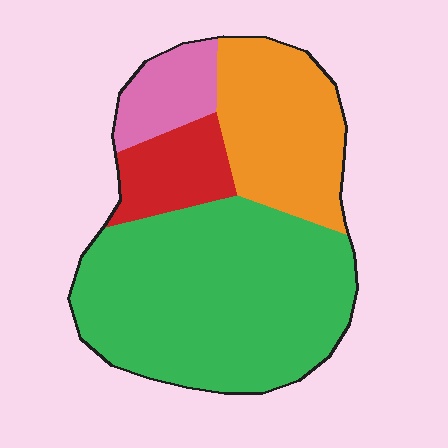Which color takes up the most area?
Green, at roughly 55%.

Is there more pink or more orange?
Orange.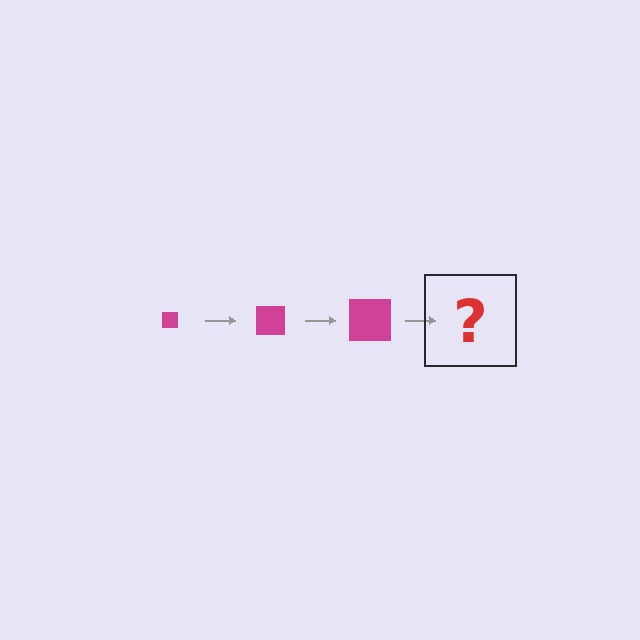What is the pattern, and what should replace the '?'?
The pattern is that the square gets progressively larger each step. The '?' should be a magenta square, larger than the previous one.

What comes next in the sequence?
The next element should be a magenta square, larger than the previous one.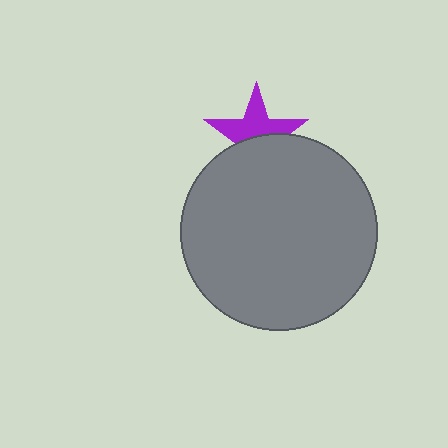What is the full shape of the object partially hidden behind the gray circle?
The partially hidden object is a purple star.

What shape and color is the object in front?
The object in front is a gray circle.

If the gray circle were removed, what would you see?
You would see the complete purple star.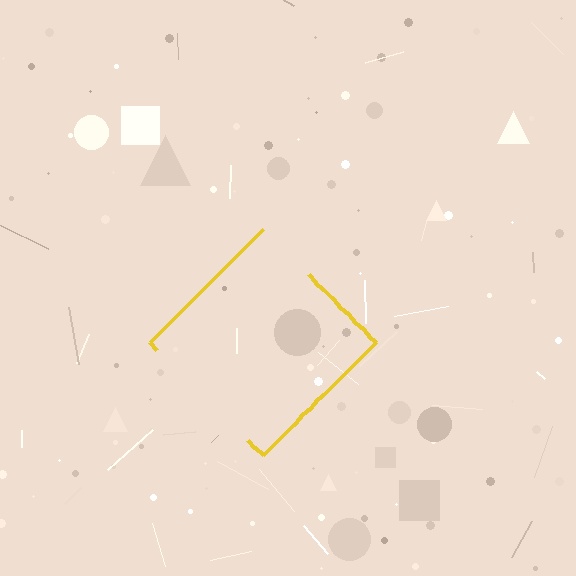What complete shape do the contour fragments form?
The contour fragments form a diamond.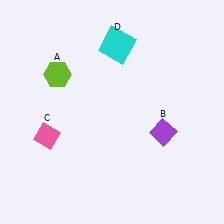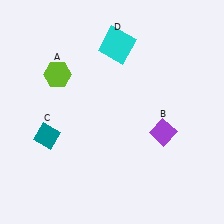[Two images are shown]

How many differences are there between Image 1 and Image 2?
There is 1 difference between the two images.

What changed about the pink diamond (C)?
In Image 1, C is pink. In Image 2, it changed to teal.